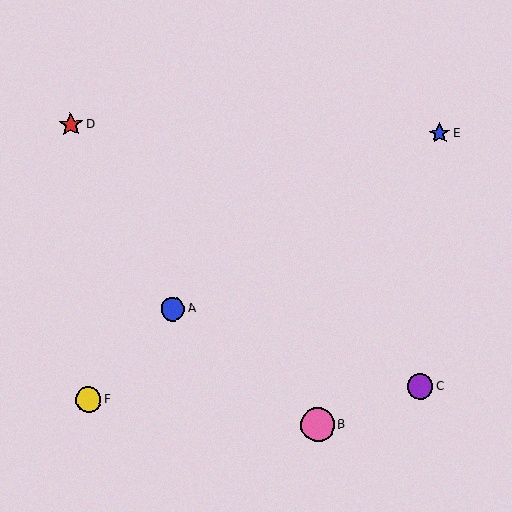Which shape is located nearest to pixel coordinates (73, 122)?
The red star (labeled D) at (71, 125) is nearest to that location.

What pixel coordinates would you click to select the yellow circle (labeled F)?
Click at (88, 400) to select the yellow circle F.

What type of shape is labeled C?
Shape C is a purple circle.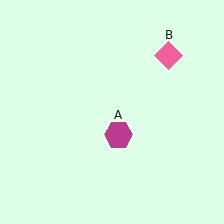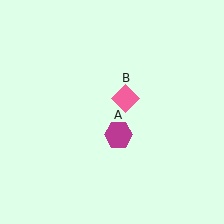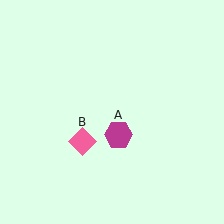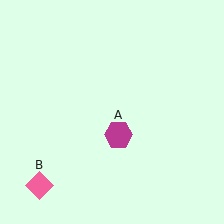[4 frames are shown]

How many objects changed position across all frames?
1 object changed position: pink diamond (object B).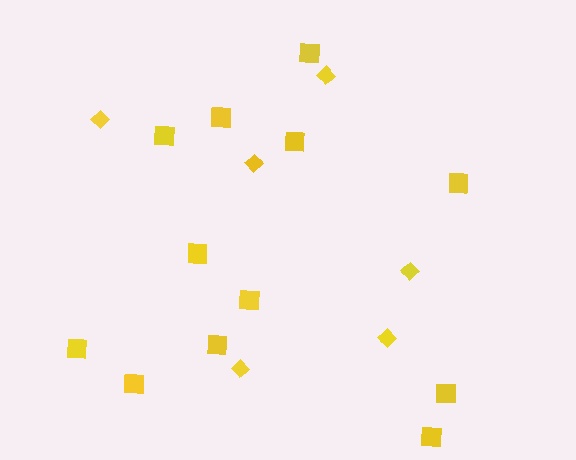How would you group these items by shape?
There are 2 groups: one group of diamonds (6) and one group of squares (12).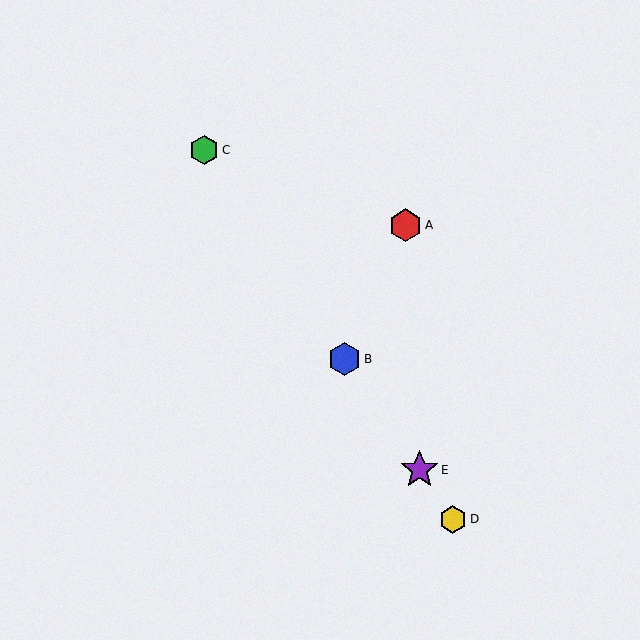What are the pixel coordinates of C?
Object C is at (204, 150).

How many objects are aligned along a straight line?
4 objects (B, C, D, E) are aligned along a straight line.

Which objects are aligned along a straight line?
Objects B, C, D, E are aligned along a straight line.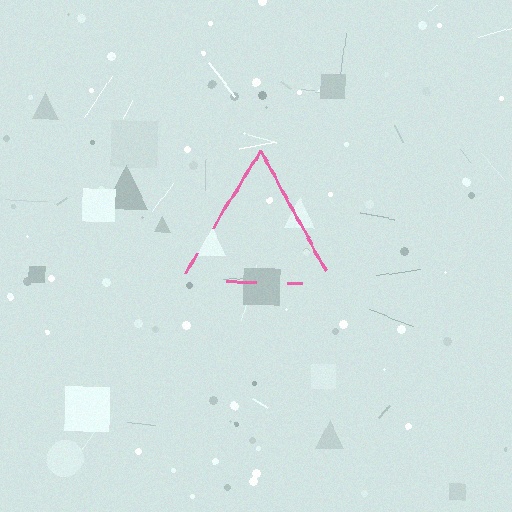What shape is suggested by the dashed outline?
The dashed outline suggests a triangle.